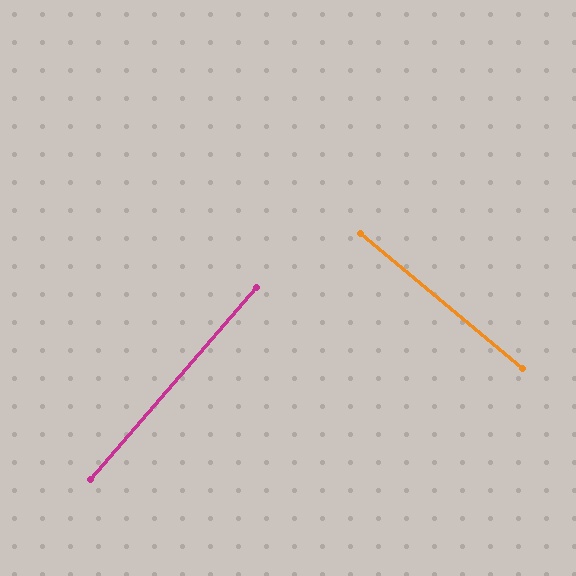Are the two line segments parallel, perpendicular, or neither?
Perpendicular — they meet at approximately 89°.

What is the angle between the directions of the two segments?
Approximately 89 degrees.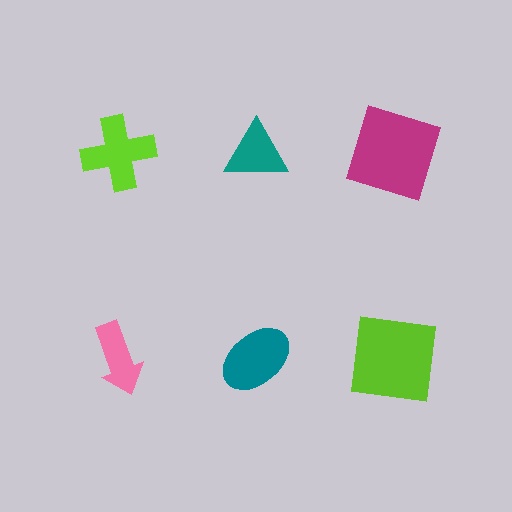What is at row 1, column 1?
A lime cross.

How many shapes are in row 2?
3 shapes.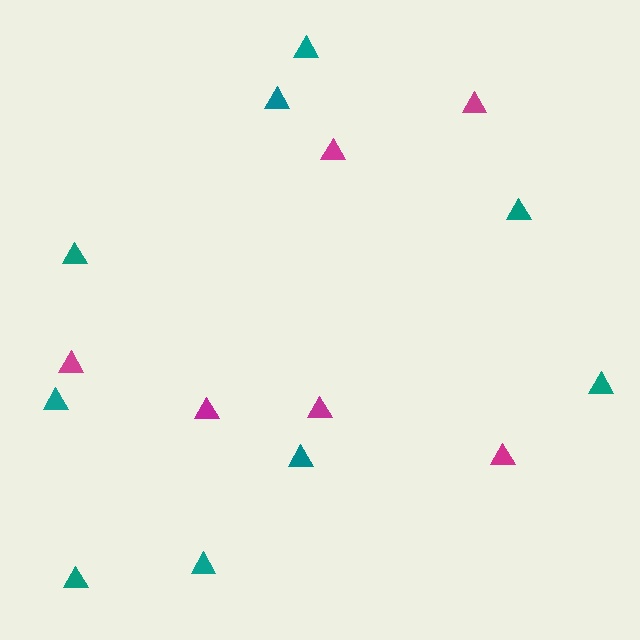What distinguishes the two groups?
There are 2 groups: one group of teal triangles (9) and one group of magenta triangles (6).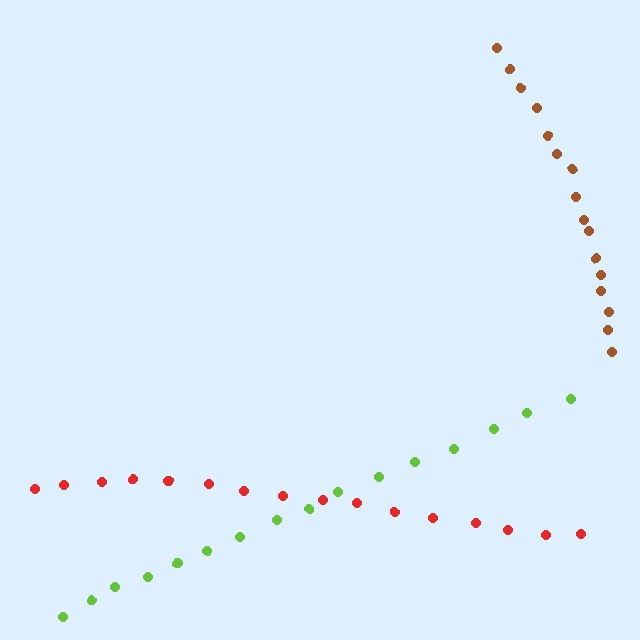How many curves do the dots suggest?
There are 3 distinct paths.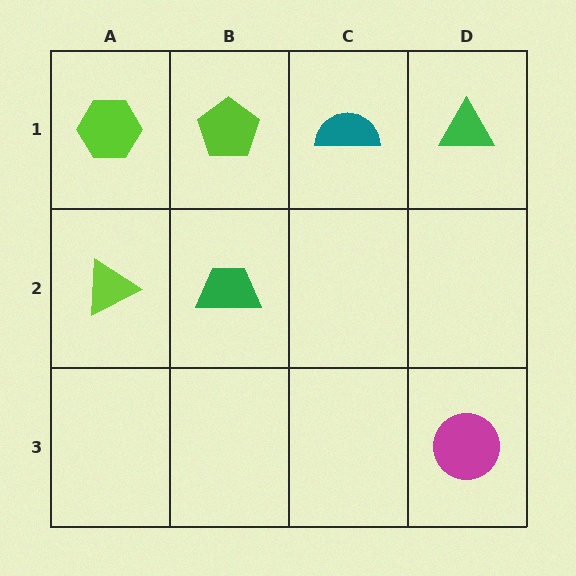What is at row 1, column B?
A lime pentagon.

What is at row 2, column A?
A lime triangle.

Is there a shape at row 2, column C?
No, that cell is empty.